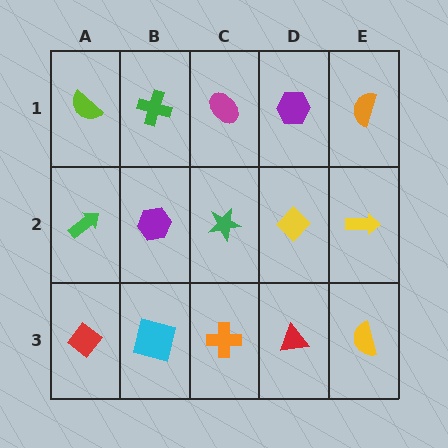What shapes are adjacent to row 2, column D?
A purple hexagon (row 1, column D), a red triangle (row 3, column D), a green star (row 2, column C), a yellow arrow (row 2, column E).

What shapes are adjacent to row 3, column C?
A green star (row 2, column C), a cyan square (row 3, column B), a red triangle (row 3, column D).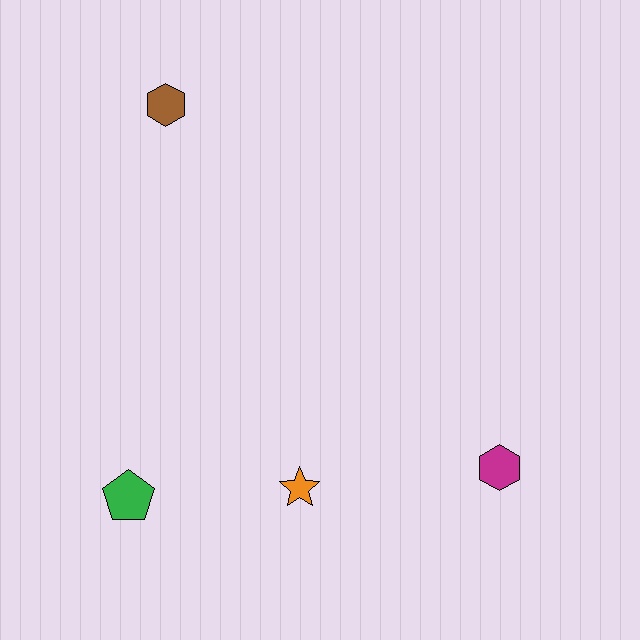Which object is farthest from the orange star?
The brown hexagon is farthest from the orange star.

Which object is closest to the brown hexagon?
The green pentagon is closest to the brown hexagon.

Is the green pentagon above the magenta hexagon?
No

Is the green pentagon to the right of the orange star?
No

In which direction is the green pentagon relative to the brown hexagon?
The green pentagon is below the brown hexagon.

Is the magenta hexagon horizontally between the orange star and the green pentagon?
No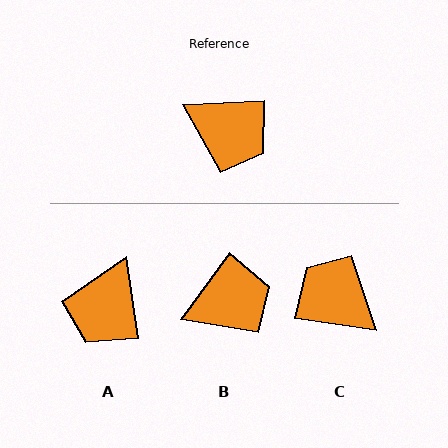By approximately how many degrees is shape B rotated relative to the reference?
Approximately 51 degrees counter-clockwise.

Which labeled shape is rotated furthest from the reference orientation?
C, about 169 degrees away.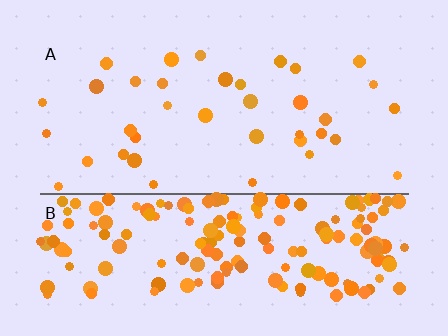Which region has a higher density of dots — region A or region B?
B (the bottom).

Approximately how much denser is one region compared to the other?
Approximately 5.1× — region B over region A.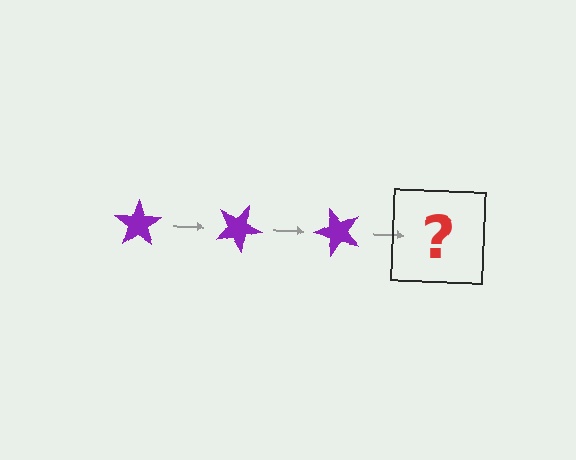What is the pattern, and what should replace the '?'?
The pattern is that the star rotates 25 degrees each step. The '?' should be a purple star rotated 75 degrees.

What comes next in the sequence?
The next element should be a purple star rotated 75 degrees.